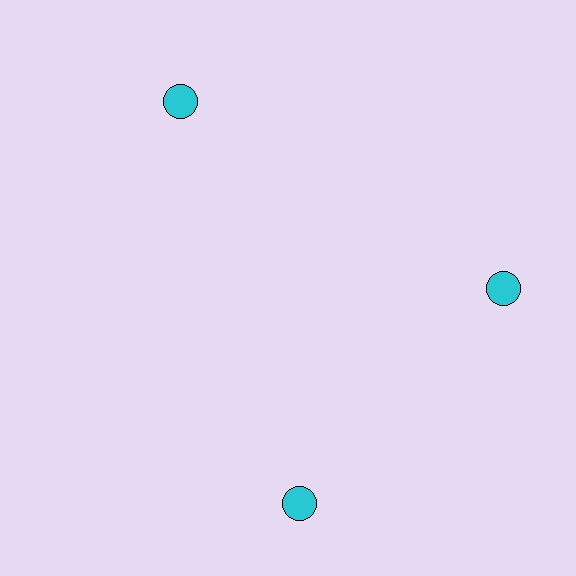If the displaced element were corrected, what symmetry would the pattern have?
It would have 3-fold rotational symmetry — the pattern would map onto itself every 120 degrees.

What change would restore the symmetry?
The symmetry would be restored by rotating it back into even spacing with its neighbors so that all 3 circles sit at equal angles and equal distance from the center.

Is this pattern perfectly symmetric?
No. The 3 cyan circles are arranged in a ring, but one element near the 7 o'clock position is rotated out of alignment along the ring, breaking the 3-fold rotational symmetry.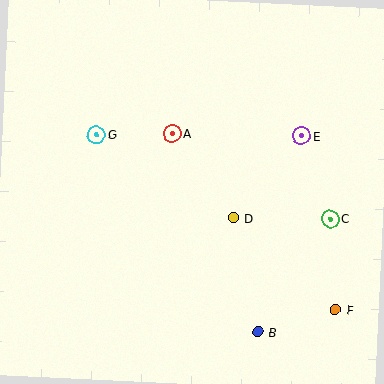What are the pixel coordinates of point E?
Point E is at (302, 136).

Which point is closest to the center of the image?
Point D at (233, 218) is closest to the center.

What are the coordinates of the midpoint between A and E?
The midpoint between A and E is at (237, 135).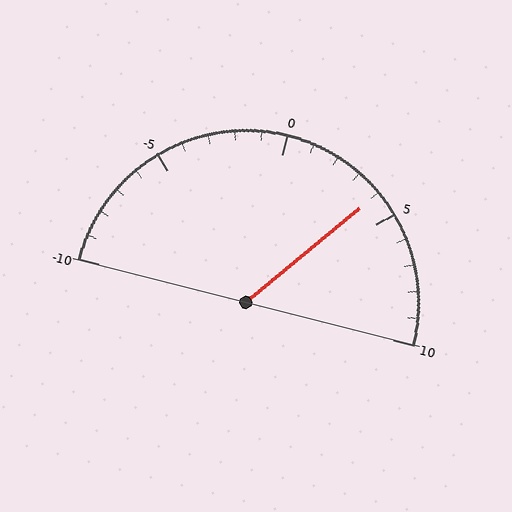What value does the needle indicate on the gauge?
The needle indicates approximately 4.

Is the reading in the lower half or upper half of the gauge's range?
The reading is in the upper half of the range (-10 to 10).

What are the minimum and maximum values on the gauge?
The gauge ranges from -10 to 10.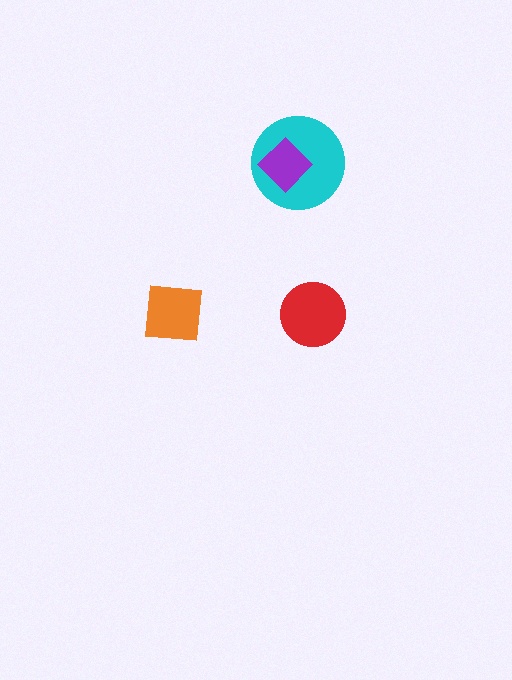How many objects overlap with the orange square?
0 objects overlap with the orange square.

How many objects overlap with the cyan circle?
1 object overlaps with the cyan circle.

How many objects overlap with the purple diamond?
1 object overlaps with the purple diamond.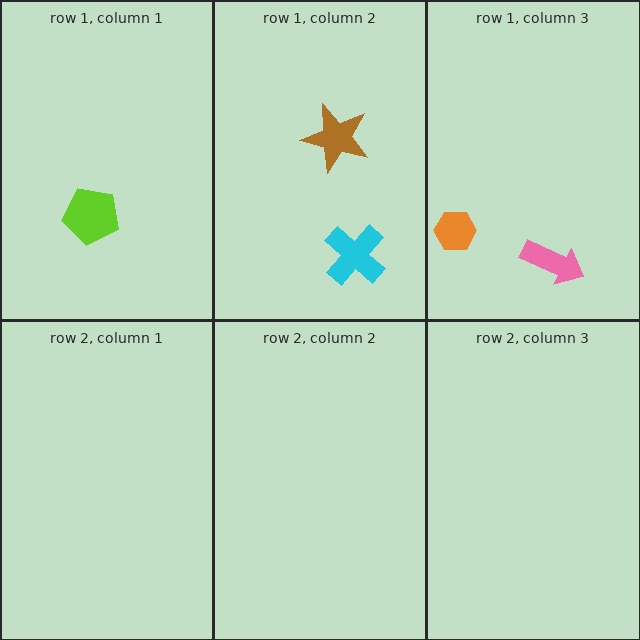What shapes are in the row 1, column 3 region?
The orange hexagon, the pink arrow.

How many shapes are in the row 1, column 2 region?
2.